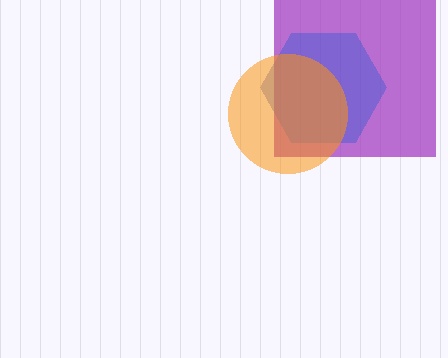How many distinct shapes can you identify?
There are 3 distinct shapes: a purple square, a blue hexagon, an orange circle.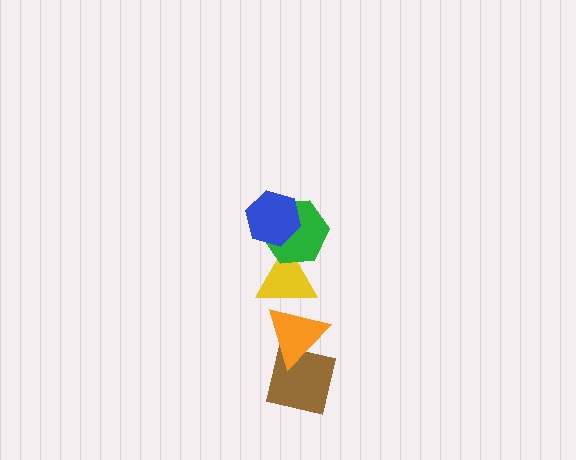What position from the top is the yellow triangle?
The yellow triangle is 3rd from the top.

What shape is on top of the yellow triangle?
The green hexagon is on top of the yellow triangle.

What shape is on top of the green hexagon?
The blue hexagon is on top of the green hexagon.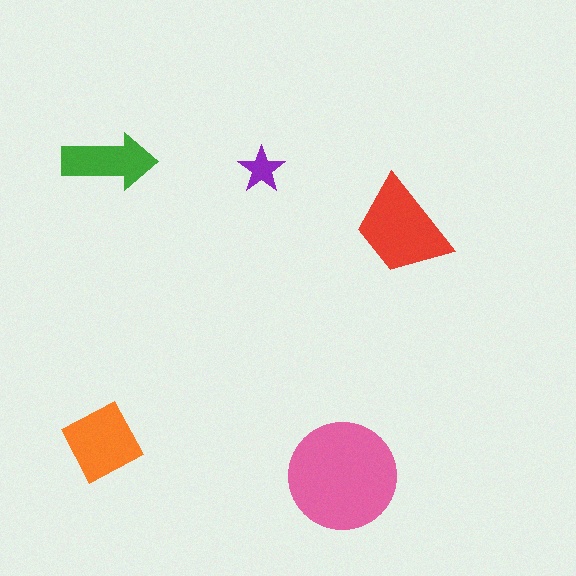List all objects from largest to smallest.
The pink circle, the red trapezoid, the orange diamond, the green arrow, the purple star.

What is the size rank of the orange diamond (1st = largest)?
3rd.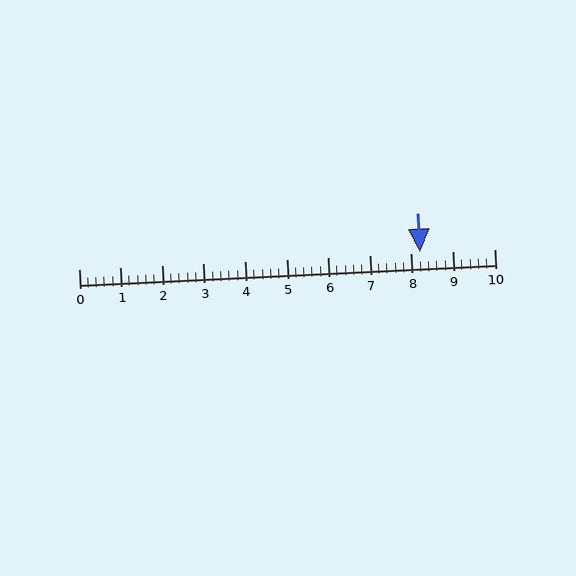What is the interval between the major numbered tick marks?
The major tick marks are spaced 1 units apart.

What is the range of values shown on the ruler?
The ruler shows values from 0 to 10.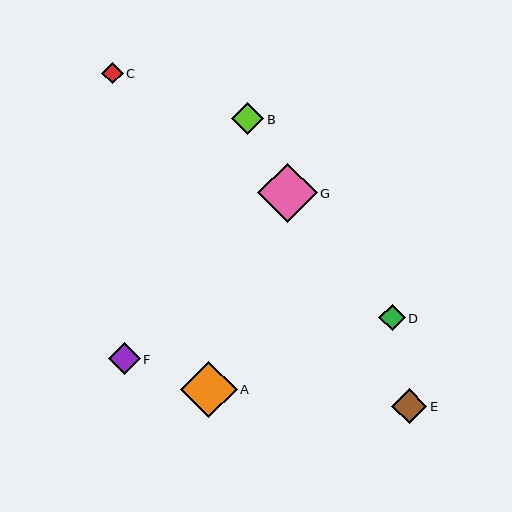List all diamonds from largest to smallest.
From largest to smallest: G, A, E, F, B, D, C.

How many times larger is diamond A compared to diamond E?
Diamond A is approximately 1.6 times the size of diamond E.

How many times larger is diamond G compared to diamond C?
Diamond G is approximately 2.8 times the size of diamond C.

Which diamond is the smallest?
Diamond C is the smallest with a size of approximately 21 pixels.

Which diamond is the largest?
Diamond G is the largest with a size of approximately 60 pixels.